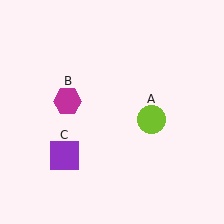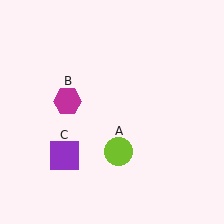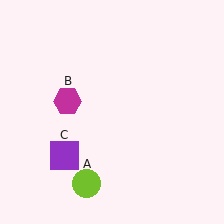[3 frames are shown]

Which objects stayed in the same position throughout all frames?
Magenta hexagon (object B) and purple square (object C) remained stationary.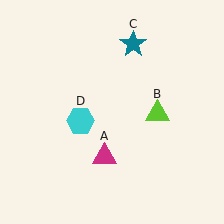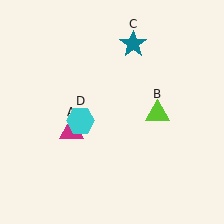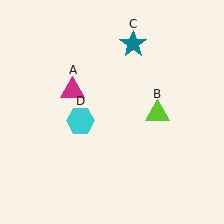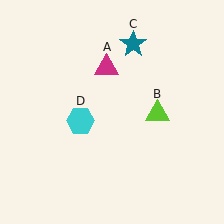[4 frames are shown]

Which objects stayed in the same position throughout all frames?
Lime triangle (object B) and teal star (object C) and cyan hexagon (object D) remained stationary.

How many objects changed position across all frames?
1 object changed position: magenta triangle (object A).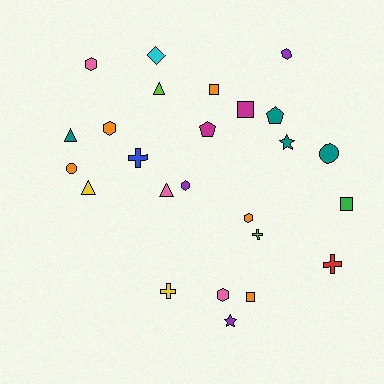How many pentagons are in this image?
There are 2 pentagons.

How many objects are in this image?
There are 25 objects.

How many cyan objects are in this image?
There is 1 cyan object.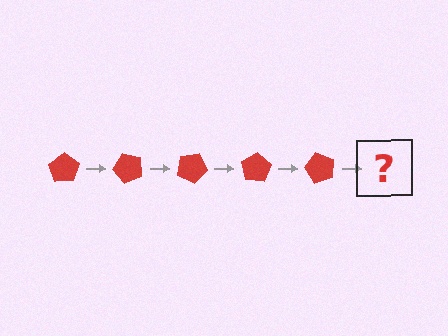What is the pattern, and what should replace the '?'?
The pattern is that the pentagon rotates 50 degrees each step. The '?' should be a red pentagon rotated 250 degrees.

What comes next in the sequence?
The next element should be a red pentagon rotated 250 degrees.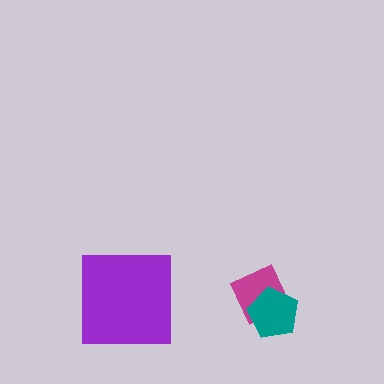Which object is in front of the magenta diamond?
The teal pentagon is in front of the magenta diamond.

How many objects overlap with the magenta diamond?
1 object overlaps with the magenta diamond.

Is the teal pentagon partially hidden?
No, no other shape covers it.